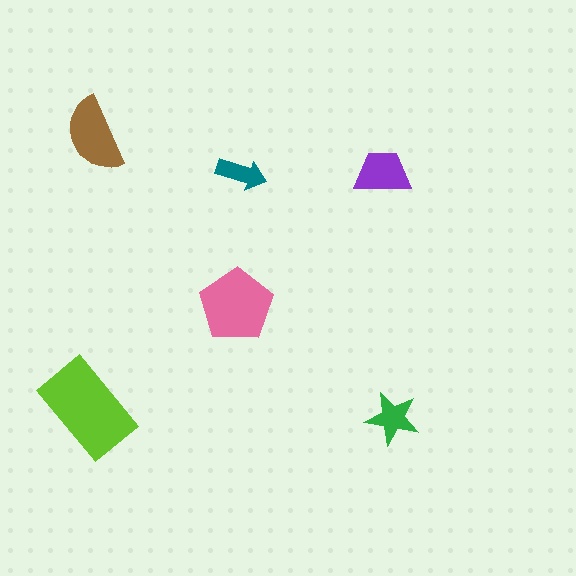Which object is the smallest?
The teal arrow.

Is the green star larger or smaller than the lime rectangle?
Smaller.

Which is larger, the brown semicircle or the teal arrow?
The brown semicircle.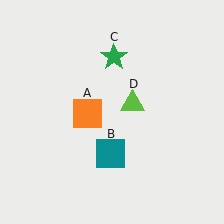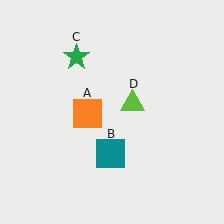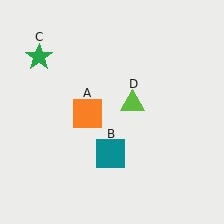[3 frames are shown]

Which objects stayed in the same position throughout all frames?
Orange square (object A) and teal square (object B) and lime triangle (object D) remained stationary.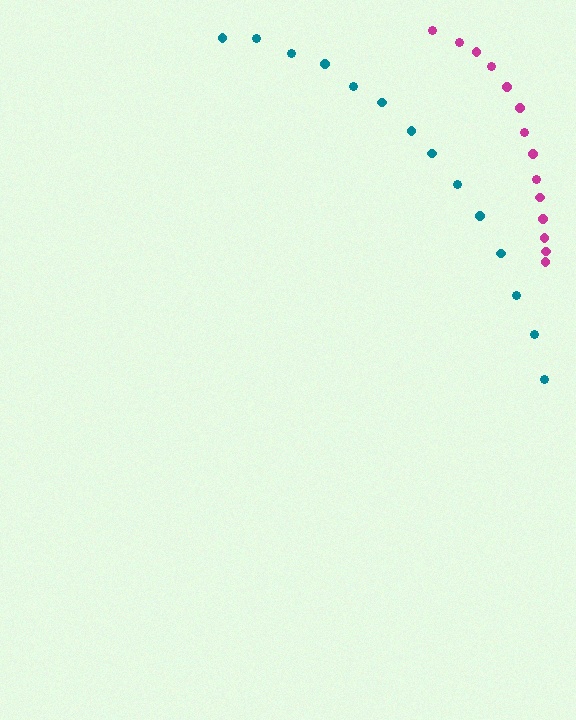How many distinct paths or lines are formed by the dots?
There are 2 distinct paths.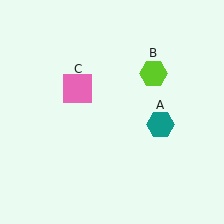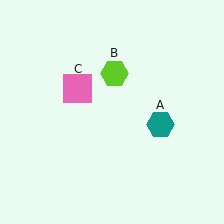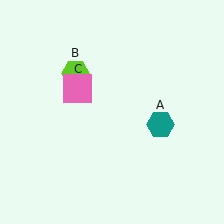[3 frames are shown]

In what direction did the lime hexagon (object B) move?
The lime hexagon (object B) moved left.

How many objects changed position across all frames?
1 object changed position: lime hexagon (object B).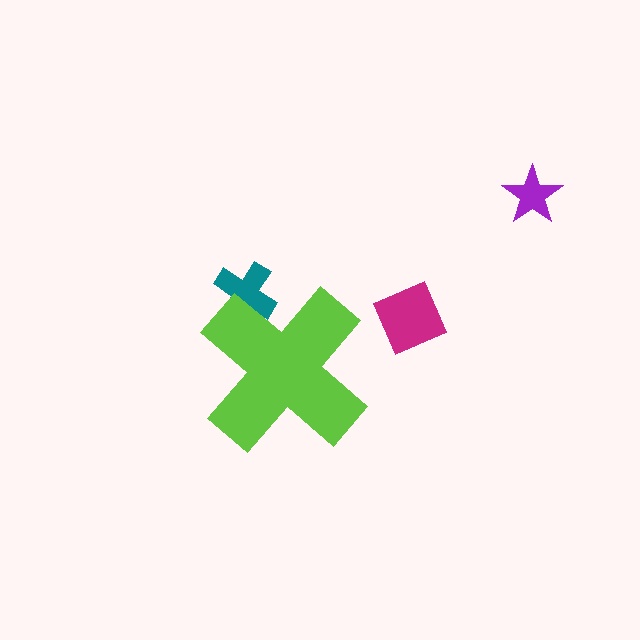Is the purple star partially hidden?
No, the purple star is fully visible.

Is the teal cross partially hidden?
Yes, the teal cross is partially hidden behind the lime cross.